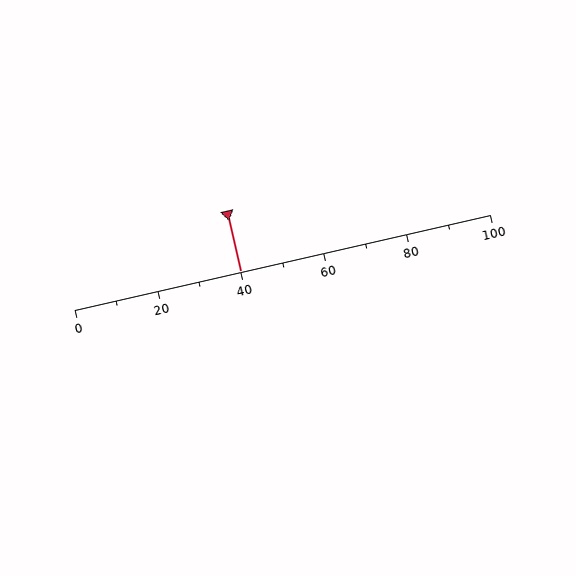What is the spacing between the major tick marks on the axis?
The major ticks are spaced 20 apart.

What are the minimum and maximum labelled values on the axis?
The axis runs from 0 to 100.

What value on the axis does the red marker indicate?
The marker indicates approximately 40.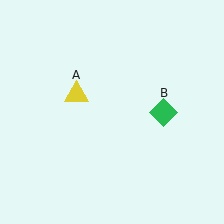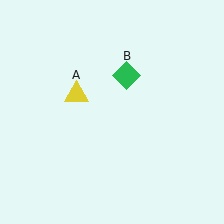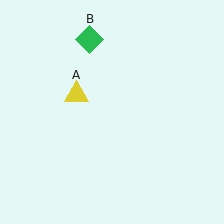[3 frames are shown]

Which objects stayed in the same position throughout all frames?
Yellow triangle (object A) remained stationary.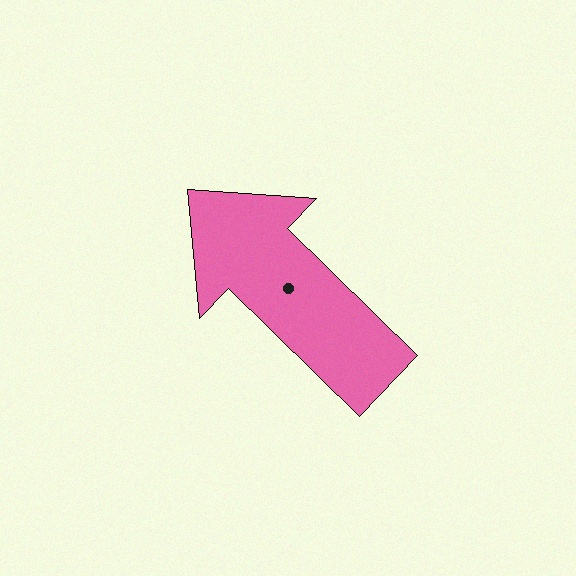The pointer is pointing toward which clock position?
Roughly 10 o'clock.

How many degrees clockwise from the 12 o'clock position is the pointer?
Approximately 314 degrees.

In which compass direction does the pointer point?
Northwest.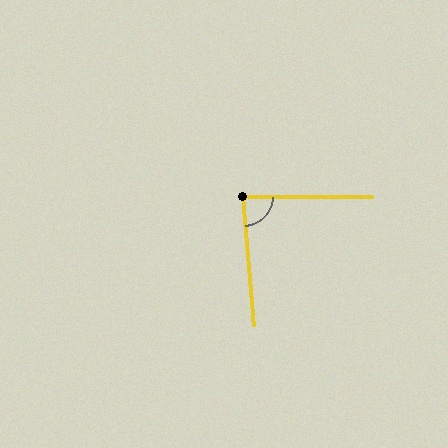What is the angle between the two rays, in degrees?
Approximately 85 degrees.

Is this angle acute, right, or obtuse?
It is approximately a right angle.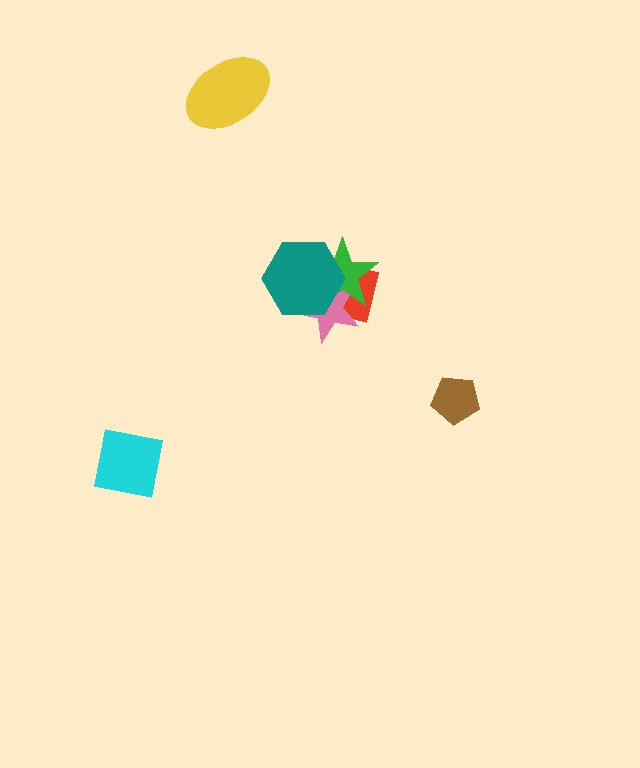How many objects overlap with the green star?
3 objects overlap with the green star.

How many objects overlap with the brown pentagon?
0 objects overlap with the brown pentagon.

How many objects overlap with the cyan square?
0 objects overlap with the cyan square.